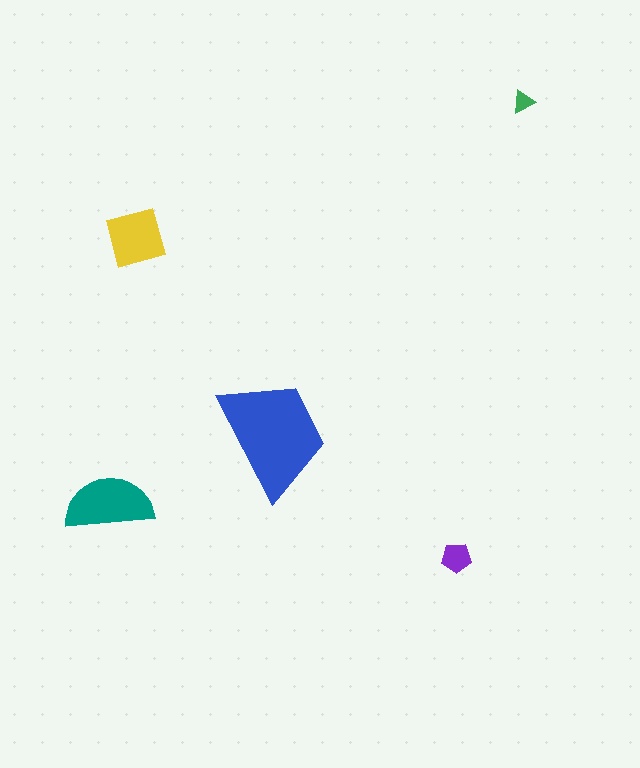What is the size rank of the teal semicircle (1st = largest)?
2nd.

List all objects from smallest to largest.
The green triangle, the purple pentagon, the yellow square, the teal semicircle, the blue trapezoid.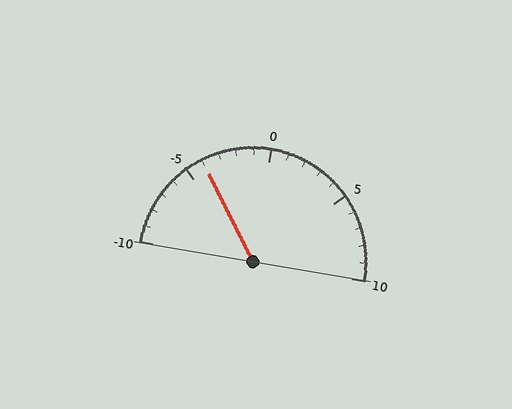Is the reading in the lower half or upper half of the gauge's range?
The reading is in the lower half of the range (-10 to 10).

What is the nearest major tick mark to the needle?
The nearest major tick mark is -5.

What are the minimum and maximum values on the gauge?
The gauge ranges from -10 to 10.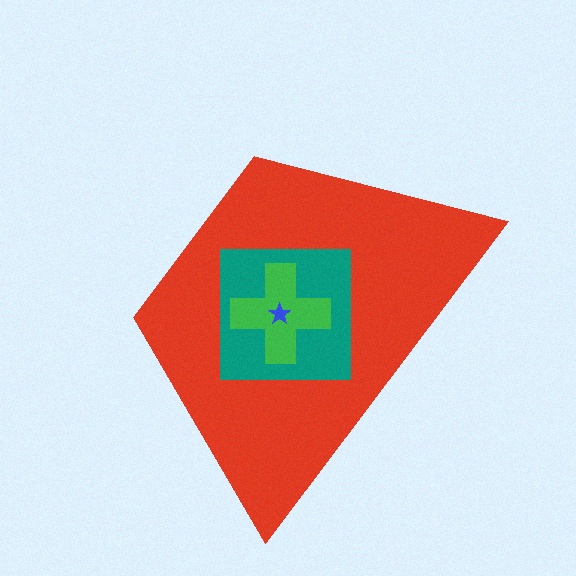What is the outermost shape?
The red trapezoid.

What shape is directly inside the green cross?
The blue star.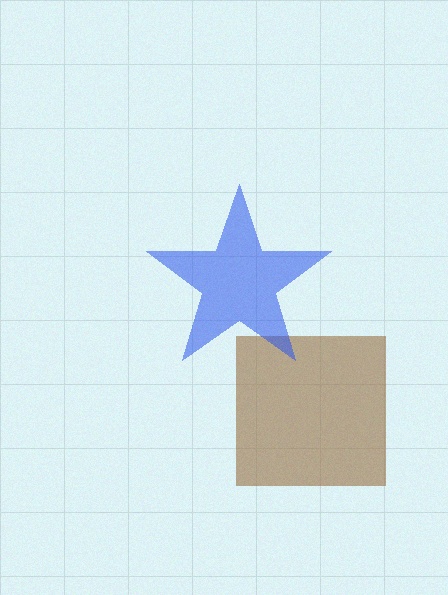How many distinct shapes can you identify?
There are 2 distinct shapes: a brown square, a blue star.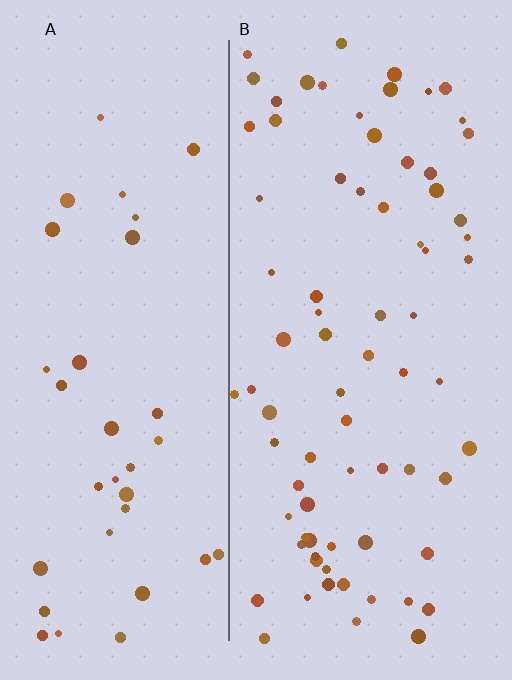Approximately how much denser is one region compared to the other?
Approximately 2.1× — region B over region A.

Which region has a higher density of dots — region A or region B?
B (the right).